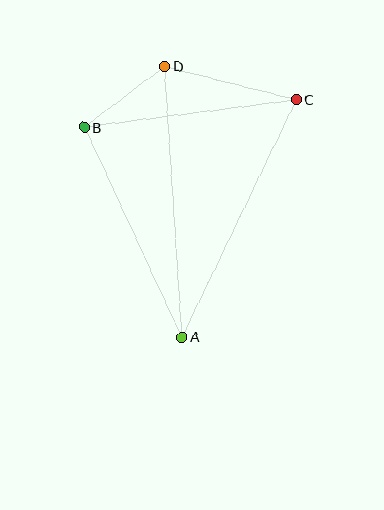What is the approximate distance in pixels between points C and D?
The distance between C and D is approximately 136 pixels.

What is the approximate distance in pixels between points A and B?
The distance between A and B is approximately 231 pixels.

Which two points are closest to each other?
Points B and D are closest to each other.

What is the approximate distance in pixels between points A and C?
The distance between A and C is approximately 263 pixels.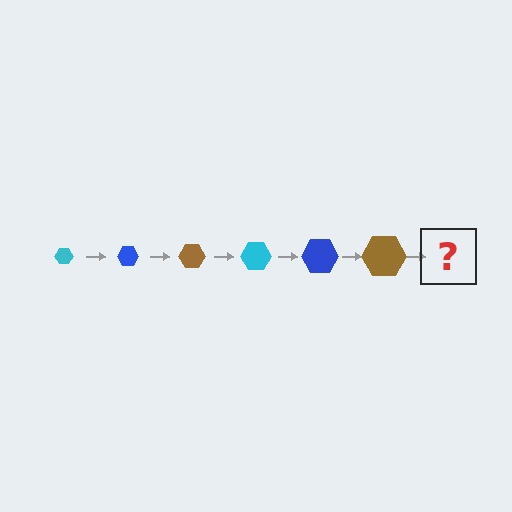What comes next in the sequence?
The next element should be a cyan hexagon, larger than the previous one.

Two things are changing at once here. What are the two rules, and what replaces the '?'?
The two rules are that the hexagon grows larger each step and the color cycles through cyan, blue, and brown. The '?' should be a cyan hexagon, larger than the previous one.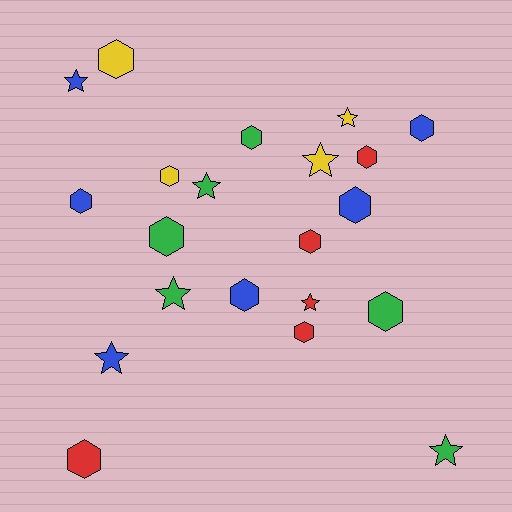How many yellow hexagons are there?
There are 2 yellow hexagons.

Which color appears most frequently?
Blue, with 6 objects.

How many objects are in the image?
There are 21 objects.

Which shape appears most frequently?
Hexagon, with 13 objects.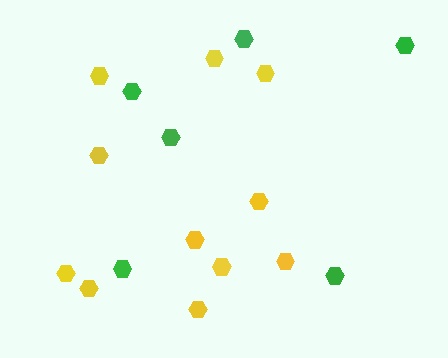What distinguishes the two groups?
There are 2 groups: one group of yellow hexagons (11) and one group of green hexagons (6).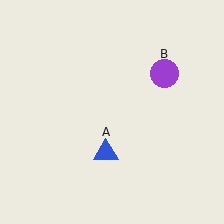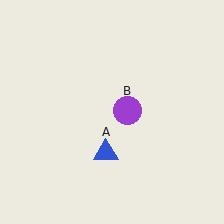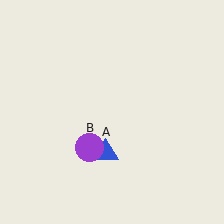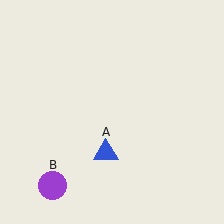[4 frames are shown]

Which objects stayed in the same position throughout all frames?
Blue triangle (object A) remained stationary.